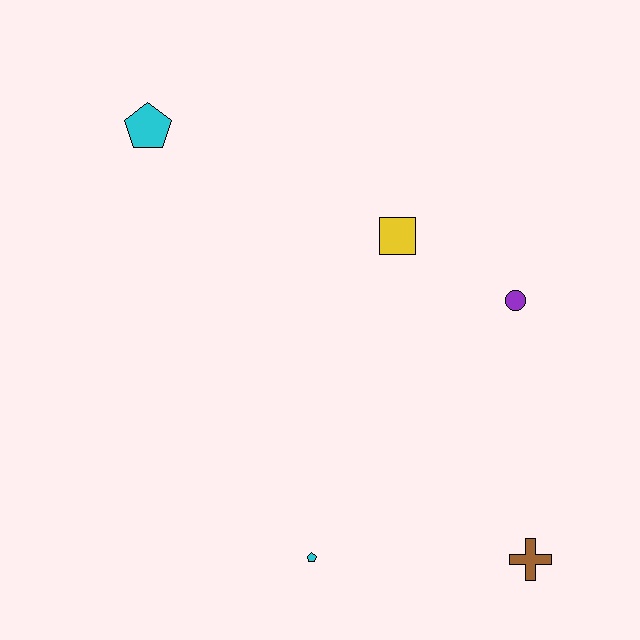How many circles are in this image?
There is 1 circle.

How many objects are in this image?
There are 5 objects.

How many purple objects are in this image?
There is 1 purple object.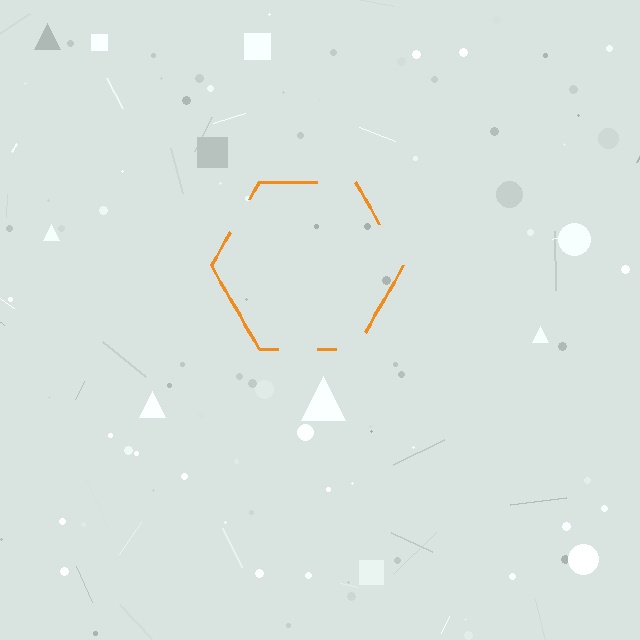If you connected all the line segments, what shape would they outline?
They would outline a hexagon.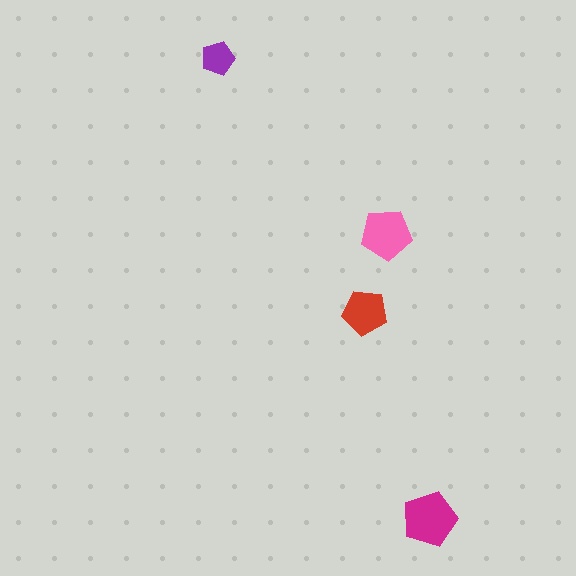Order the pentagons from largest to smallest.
the magenta one, the pink one, the red one, the purple one.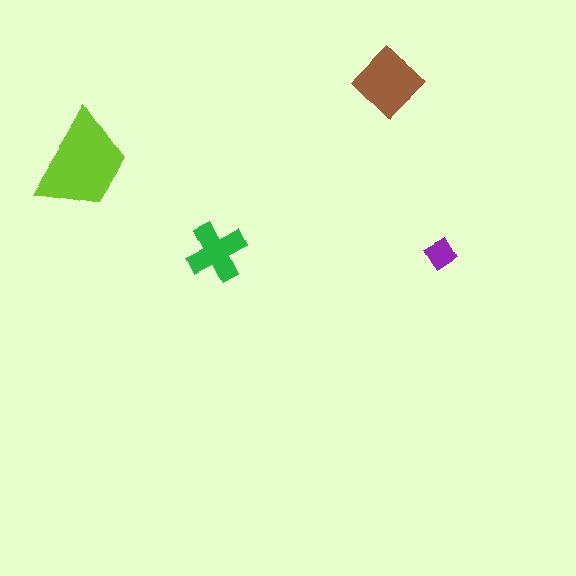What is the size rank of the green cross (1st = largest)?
3rd.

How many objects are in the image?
There are 4 objects in the image.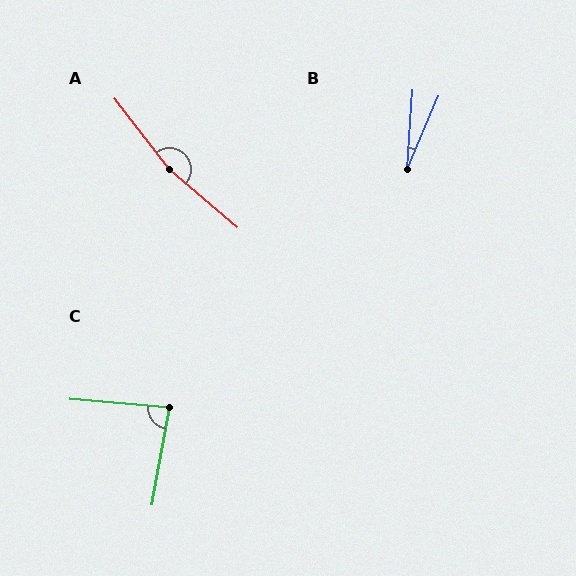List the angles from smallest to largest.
B (19°), C (85°), A (168°).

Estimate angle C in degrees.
Approximately 85 degrees.